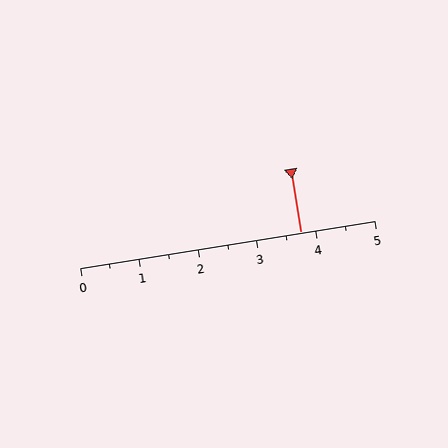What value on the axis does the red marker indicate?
The marker indicates approximately 3.8.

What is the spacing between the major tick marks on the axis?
The major ticks are spaced 1 apart.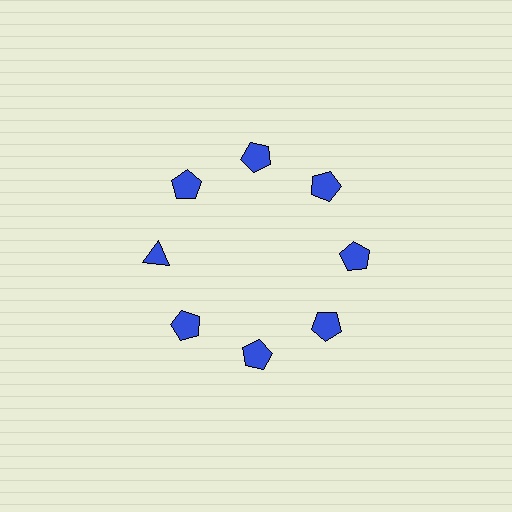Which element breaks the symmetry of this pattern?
The blue triangle at roughly the 9 o'clock position breaks the symmetry. All other shapes are blue pentagons.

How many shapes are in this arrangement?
There are 8 shapes arranged in a ring pattern.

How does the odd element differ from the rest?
It has a different shape: triangle instead of pentagon.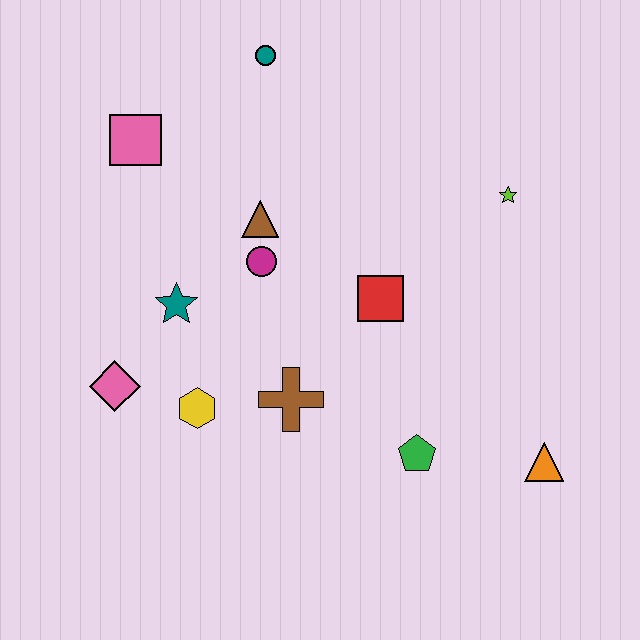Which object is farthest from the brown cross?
The teal circle is farthest from the brown cross.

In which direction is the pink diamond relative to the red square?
The pink diamond is to the left of the red square.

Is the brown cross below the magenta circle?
Yes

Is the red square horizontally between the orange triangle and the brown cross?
Yes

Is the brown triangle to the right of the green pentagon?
No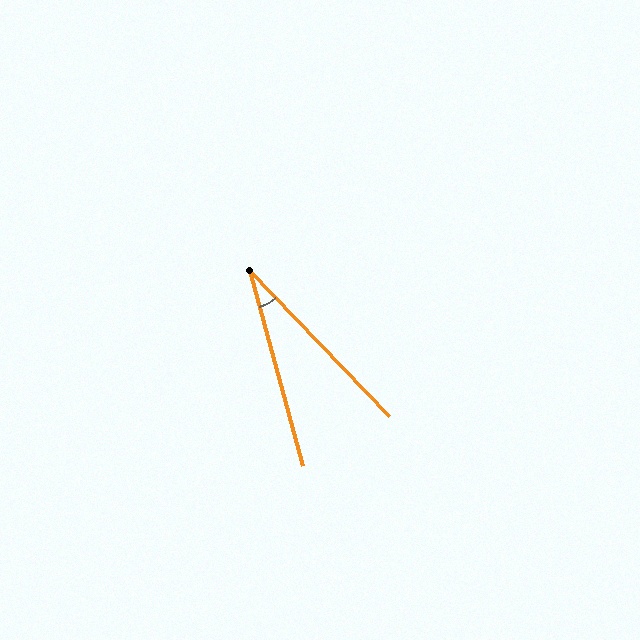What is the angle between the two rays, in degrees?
Approximately 29 degrees.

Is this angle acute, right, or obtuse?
It is acute.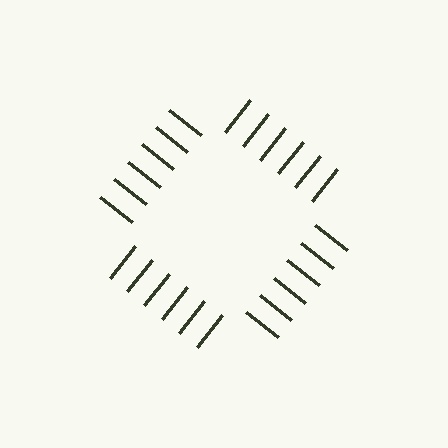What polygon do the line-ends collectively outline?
An illusory square — the line segments terminate on its edges but no continuous stroke is drawn.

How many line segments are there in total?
24 — 6 along each of the 4 edges.